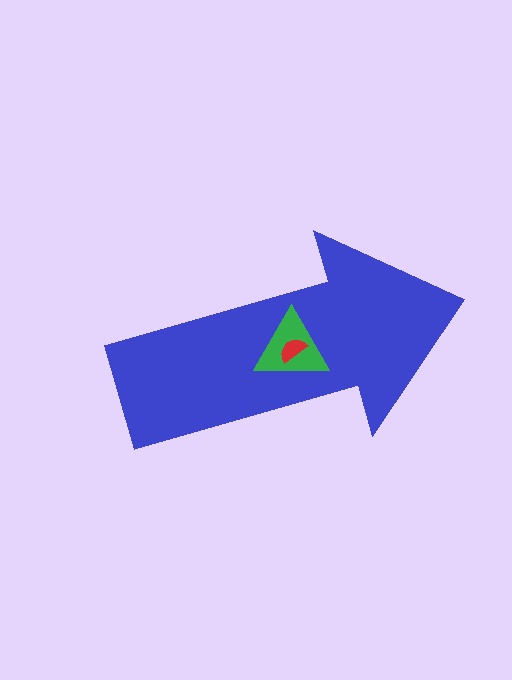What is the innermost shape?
The red semicircle.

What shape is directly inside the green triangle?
The red semicircle.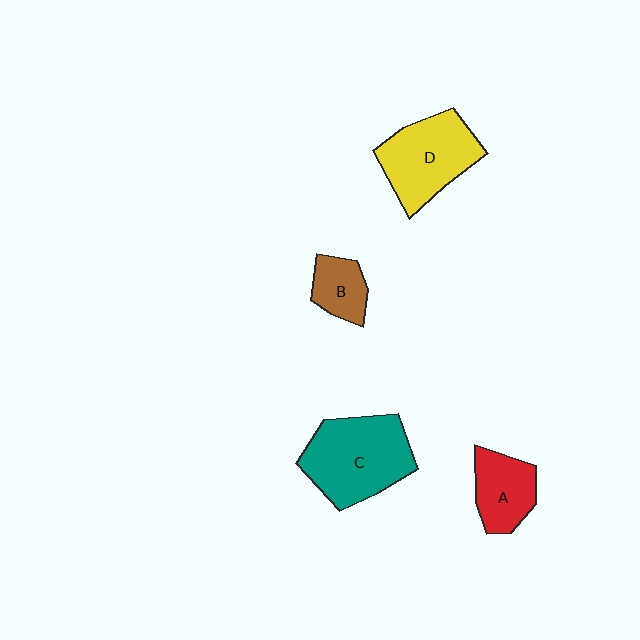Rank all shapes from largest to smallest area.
From largest to smallest: C (teal), D (yellow), A (red), B (brown).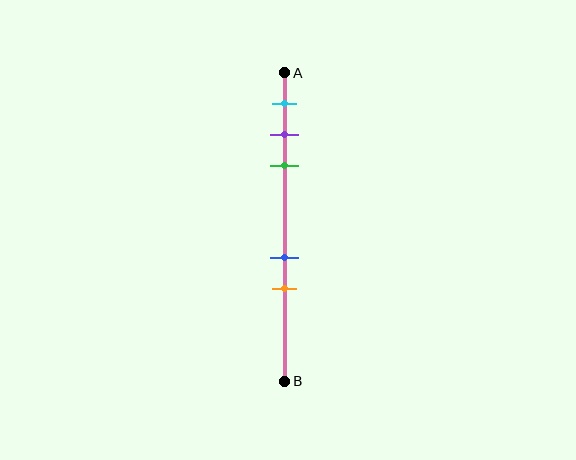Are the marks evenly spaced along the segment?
No, the marks are not evenly spaced.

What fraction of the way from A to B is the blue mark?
The blue mark is approximately 60% (0.6) of the way from A to B.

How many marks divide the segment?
There are 5 marks dividing the segment.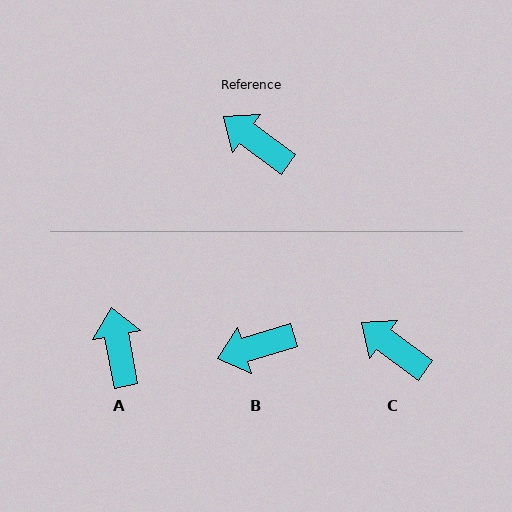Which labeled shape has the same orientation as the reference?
C.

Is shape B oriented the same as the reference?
No, it is off by about 53 degrees.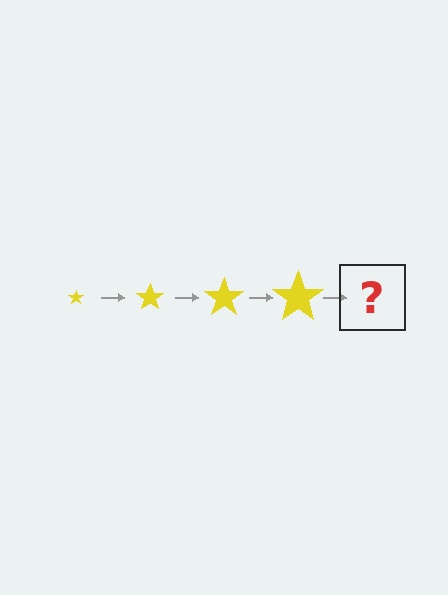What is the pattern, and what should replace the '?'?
The pattern is that the star gets progressively larger each step. The '?' should be a yellow star, larger than the previous one.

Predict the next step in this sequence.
The next step is a yellow star, larger than the previous one.